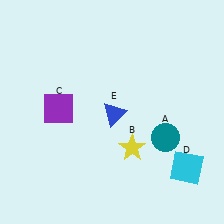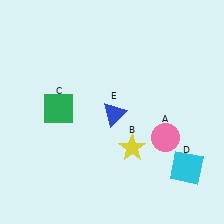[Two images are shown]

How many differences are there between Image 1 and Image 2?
There are 2 differences between the two images.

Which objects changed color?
A changed from teal to pink. C changed from purple to green.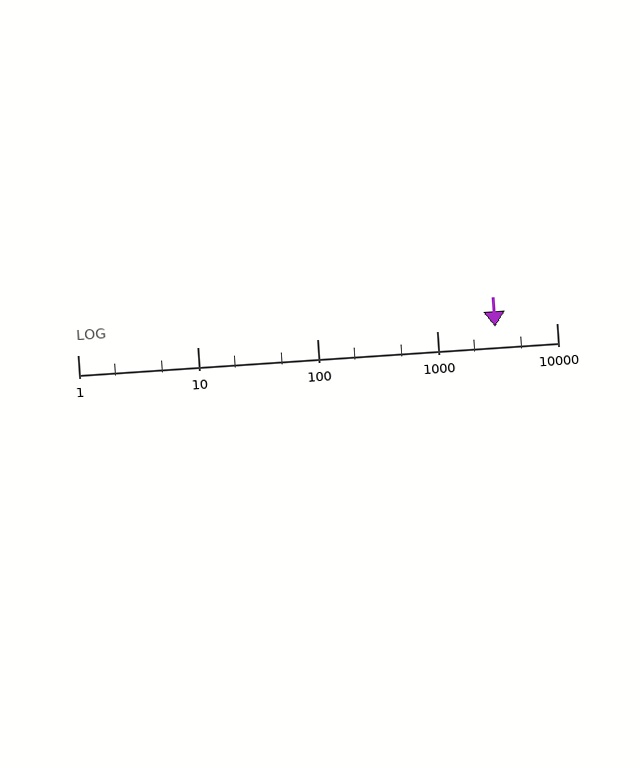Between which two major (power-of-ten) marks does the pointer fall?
The pointer is between 1000 and 10000.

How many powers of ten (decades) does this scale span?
The scale spans 4 decades, from 1 to 10000.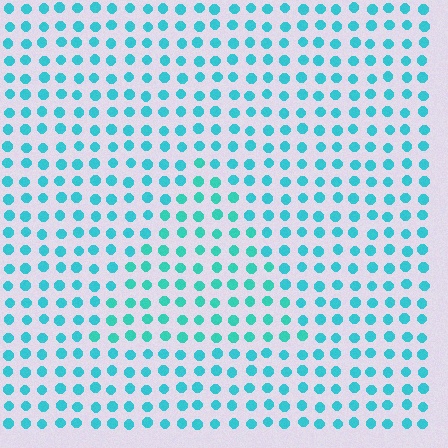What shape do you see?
I see a triangle.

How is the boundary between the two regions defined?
The boundary is defined purely by a slight shift in hue (about 15 degrees). Spacing, size, and orientation are identical on both sides.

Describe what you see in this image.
The image is filled with small cyan elements in a uniform arrangement. A triangle-shaped region is visible where the elements are tinted to a slightly different hue, forming a subtle color boundary.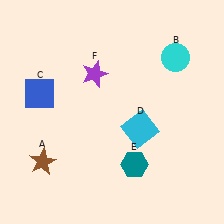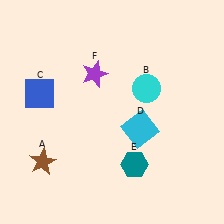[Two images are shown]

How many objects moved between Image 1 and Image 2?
1 object moved between the two images.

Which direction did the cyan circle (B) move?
The cyan circle (B) moved down.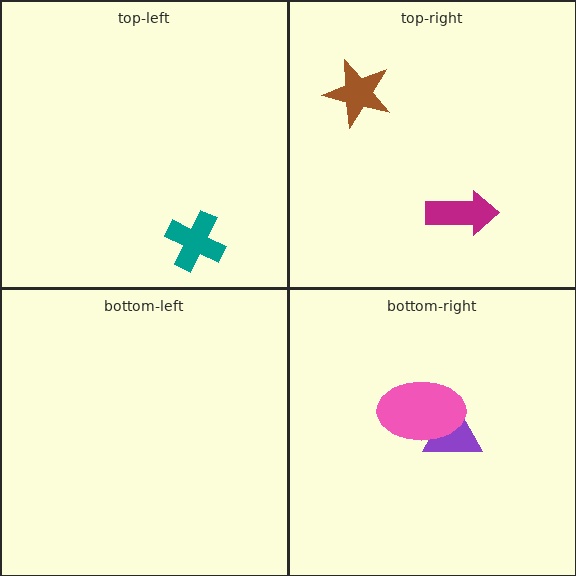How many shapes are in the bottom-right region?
2.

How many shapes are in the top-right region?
2.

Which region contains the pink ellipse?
The bottom-right region.